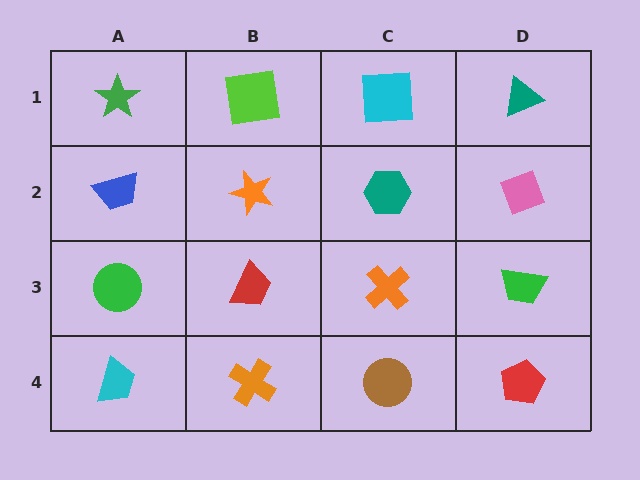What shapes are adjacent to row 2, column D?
A teal triangle (row 1, column D), a green trapezoid (row 3, column D), a teal hexagon (row 2, column C).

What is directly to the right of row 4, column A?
An orange cross.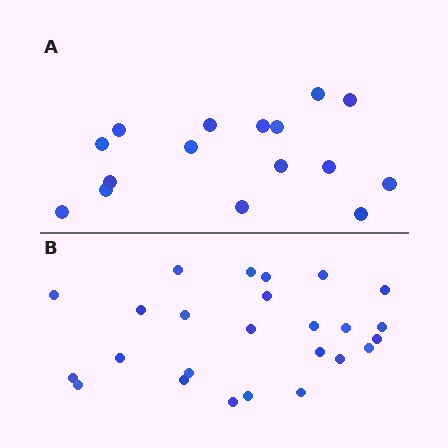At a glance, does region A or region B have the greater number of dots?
Region B (the bottom region) has more dots.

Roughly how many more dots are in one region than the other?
Region B has roughly 8 or so more dots than region A.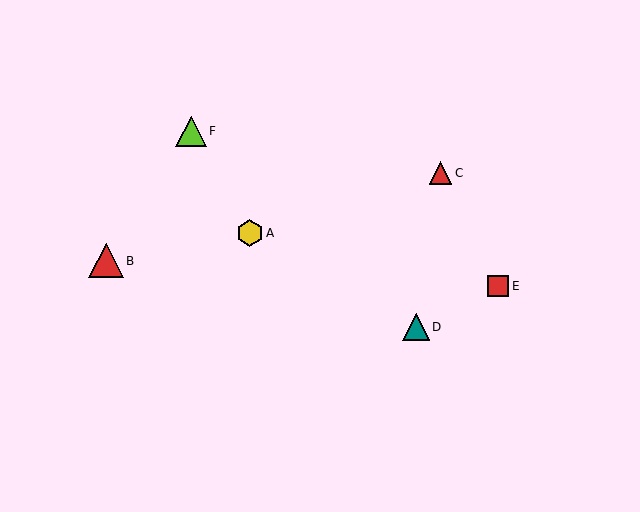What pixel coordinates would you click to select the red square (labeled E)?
Click at (498, 286) to select the red square E.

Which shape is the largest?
The red triangle (labeled B) is the largest.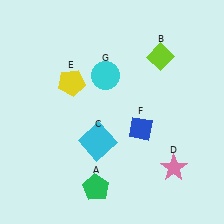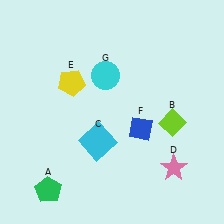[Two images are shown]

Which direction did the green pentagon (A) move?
The green pentagon (A) moved left.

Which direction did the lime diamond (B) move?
The lime diamond (B) moved down.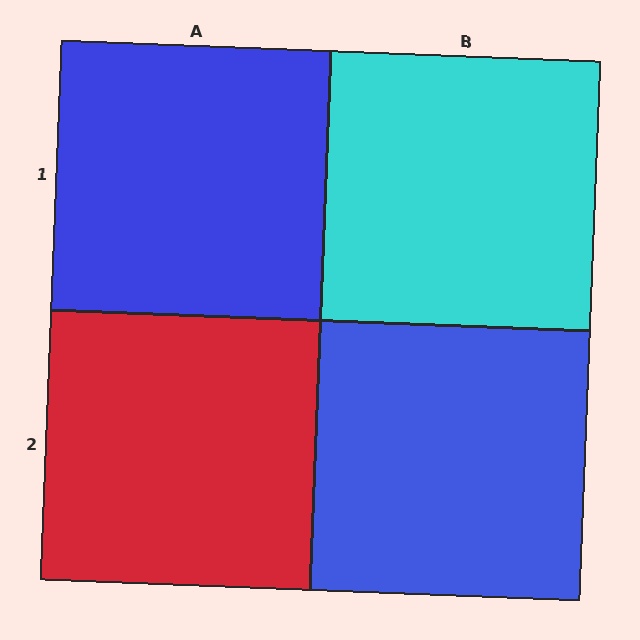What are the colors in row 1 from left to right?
Blue, cyan.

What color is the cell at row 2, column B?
Blue.